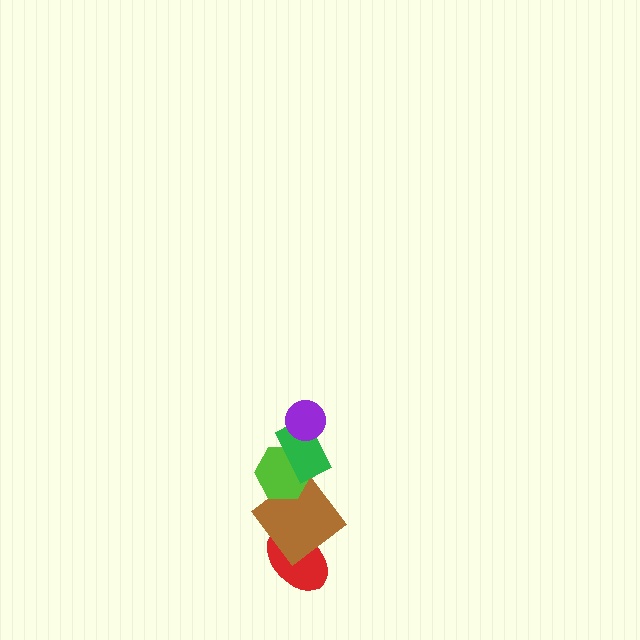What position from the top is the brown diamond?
The brown diamond is 4th from the top.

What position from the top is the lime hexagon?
The lime hexagon is 3rd from the top.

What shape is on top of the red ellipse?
The brown diamond is on top of the red ellipse.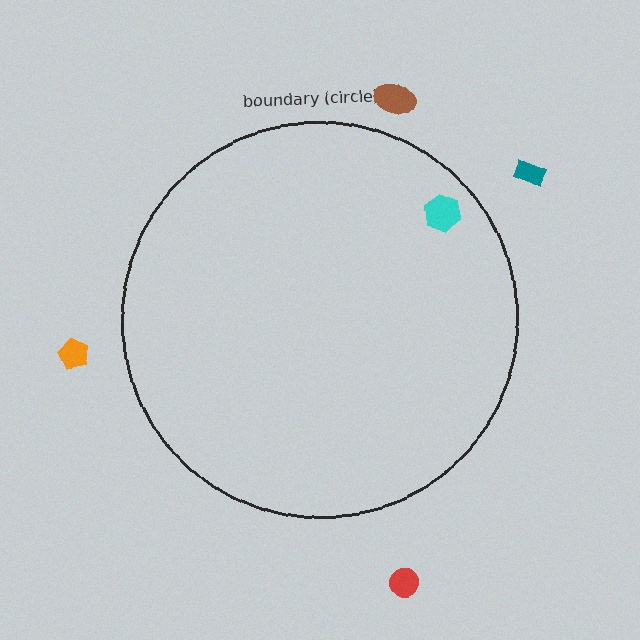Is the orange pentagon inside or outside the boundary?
Outside.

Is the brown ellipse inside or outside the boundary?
Outside.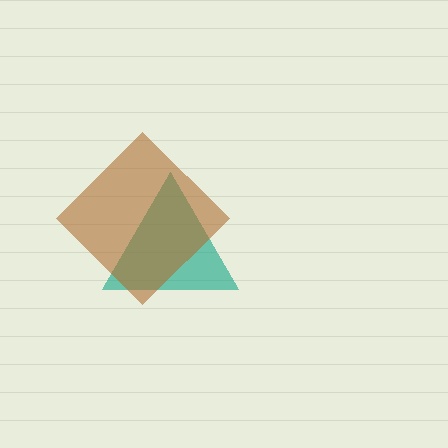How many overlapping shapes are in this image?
There are 2 overlapping shapes in the image.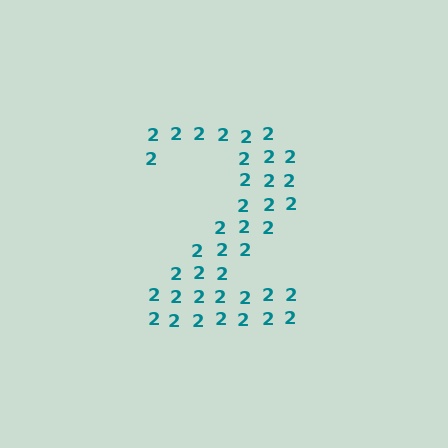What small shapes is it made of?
It is made of small digit 2's.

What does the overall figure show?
The overall figure shows the digit 2.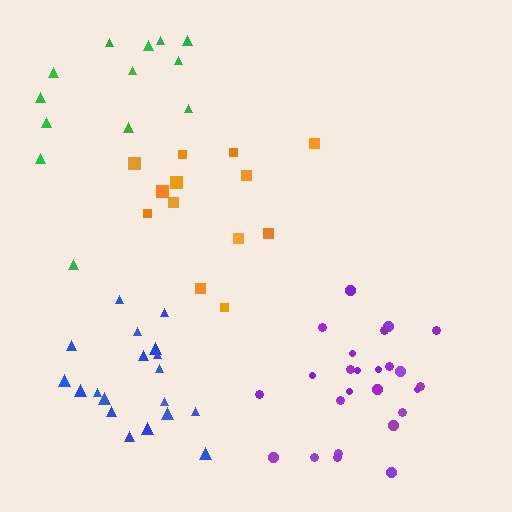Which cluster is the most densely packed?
Blue.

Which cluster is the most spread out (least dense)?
Green.